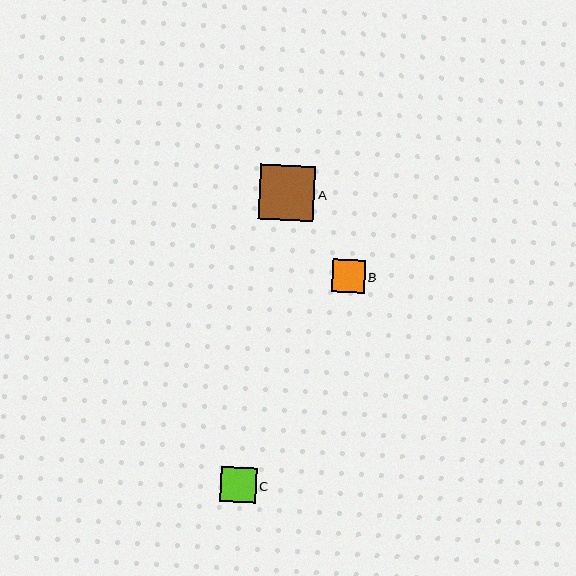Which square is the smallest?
Square B is the smallest with a size of approximately 33 pixels.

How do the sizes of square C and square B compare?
Square C and square B are approximately the same size.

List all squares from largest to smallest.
From largest to smallest: A, C, B.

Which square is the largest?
Square A is the largest with a size of approximately 56 pixels.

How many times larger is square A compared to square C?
Square A is approximately 1.6 times the size of square C.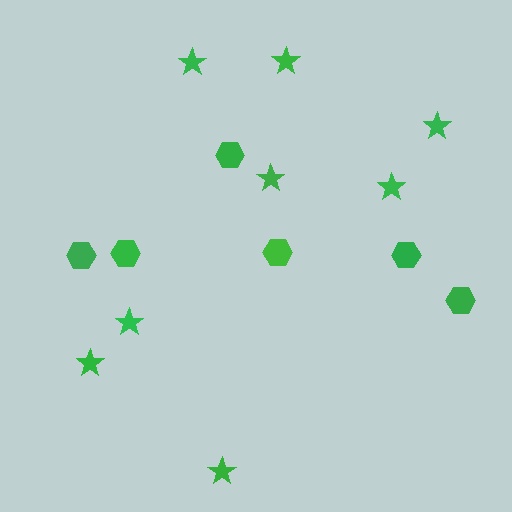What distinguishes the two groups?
There are 2 groups: one group of hexagons (6) and one group of stars (8).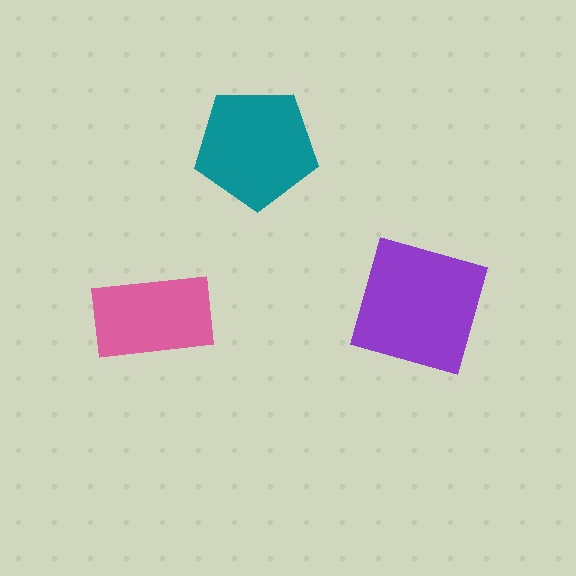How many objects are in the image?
There are 3 objects in the image.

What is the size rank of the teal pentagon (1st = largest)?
2nd.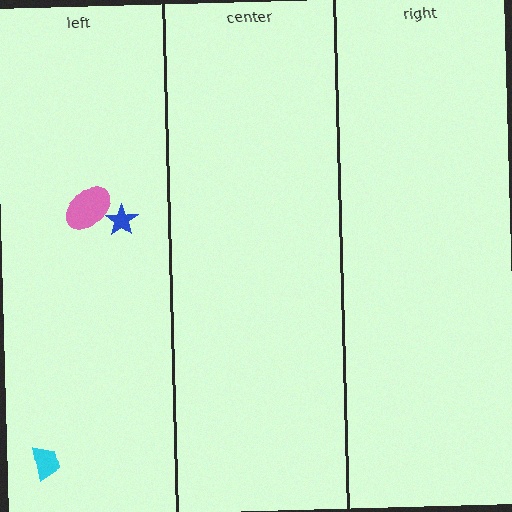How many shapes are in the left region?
3.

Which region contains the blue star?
The left region.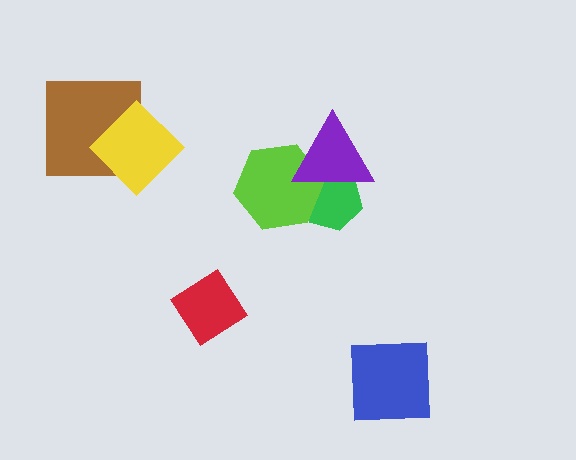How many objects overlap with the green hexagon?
2 objects overlap with the green hexagon.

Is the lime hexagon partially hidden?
Yes, it is partially covered by another shape.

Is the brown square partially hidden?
Yes, it is partially covered by another shape.